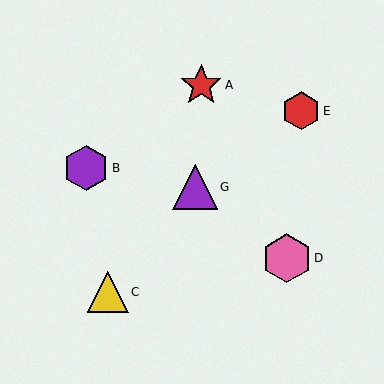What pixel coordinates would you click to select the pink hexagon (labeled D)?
Click at (287, 258) to select the pink hexagon D.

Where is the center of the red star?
The center of the red star is at (201, 85).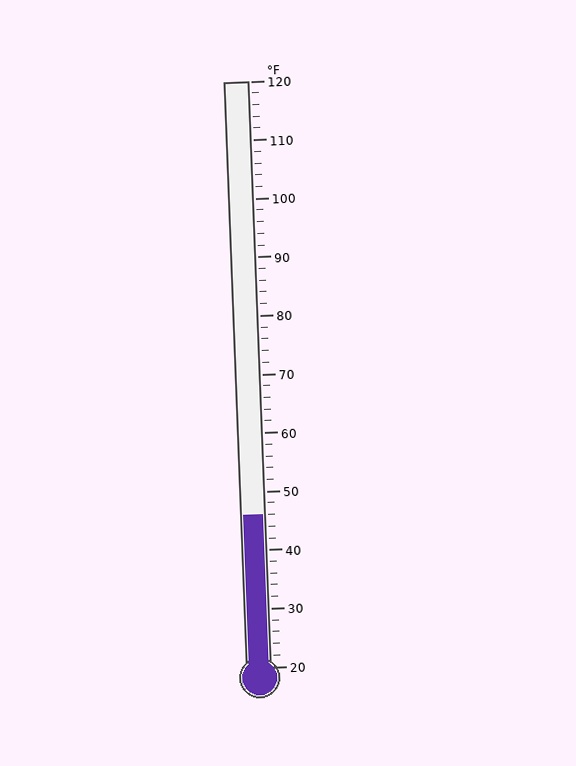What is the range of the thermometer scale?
The thermometer scale ranges from 20°F to 120°F.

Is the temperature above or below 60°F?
The temperature is below 60°F.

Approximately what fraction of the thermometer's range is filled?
The thermometer is filled to approximately 25% of its range.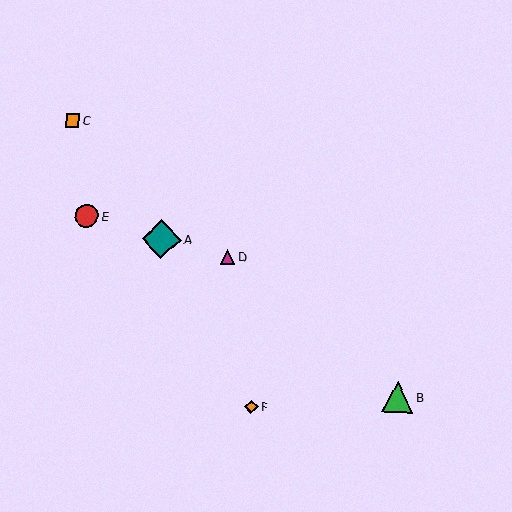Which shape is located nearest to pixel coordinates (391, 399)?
The green triangle (labeled B) at (397, 397) is nearest to that location.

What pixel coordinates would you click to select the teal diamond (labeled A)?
Click at (161, 239) to select the teal diamond A.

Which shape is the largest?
The teal diamond (labeled A) is the largest.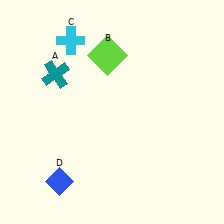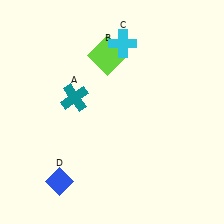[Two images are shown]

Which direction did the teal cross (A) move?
The teal cross (A) moved down.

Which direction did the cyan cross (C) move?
The cyan cross (C) moved right.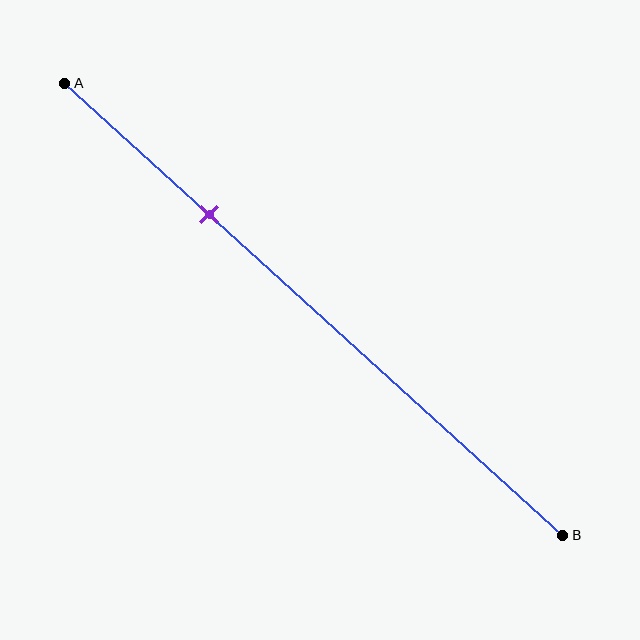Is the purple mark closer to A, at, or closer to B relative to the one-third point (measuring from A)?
The purple mark is closer to point A than the one-third point of segment AB.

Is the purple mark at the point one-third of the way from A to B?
No, the mark is at about 30% from A, not at the 33% one-third point.